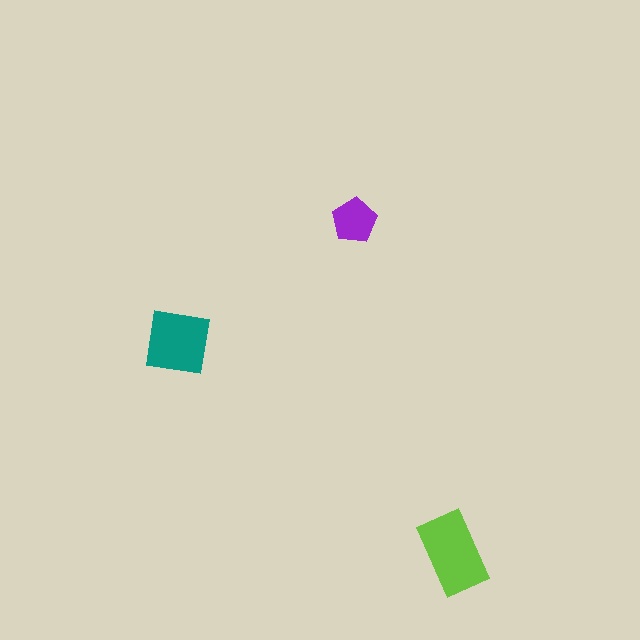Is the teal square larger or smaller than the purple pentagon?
Larger.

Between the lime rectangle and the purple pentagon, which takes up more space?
The lime rectangle.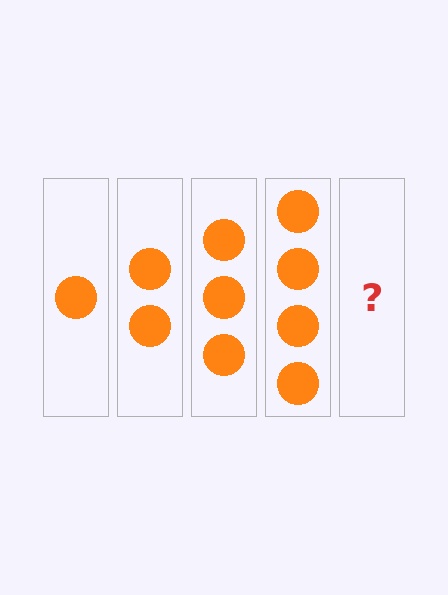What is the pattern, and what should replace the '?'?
The pattern is that each step adds one more circle. The '?' should be 5 circles.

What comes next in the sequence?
The next element should be 5 circles.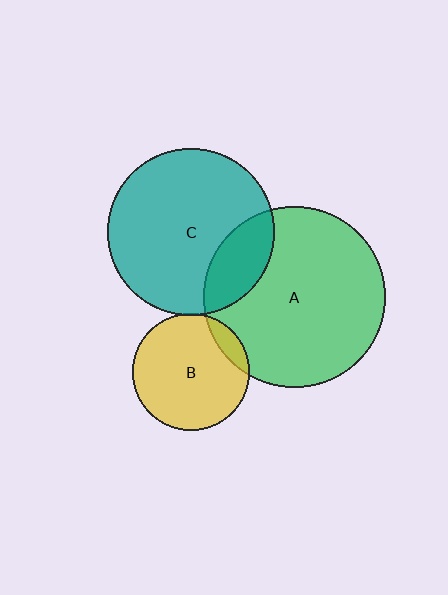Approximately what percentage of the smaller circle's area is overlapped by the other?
Approximately 20%.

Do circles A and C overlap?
Yes.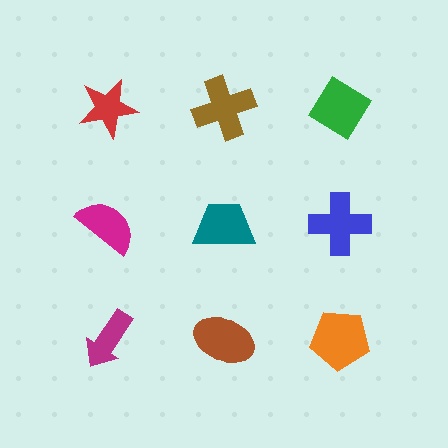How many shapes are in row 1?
3 shapes.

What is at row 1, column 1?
A red star.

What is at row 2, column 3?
A blue cross.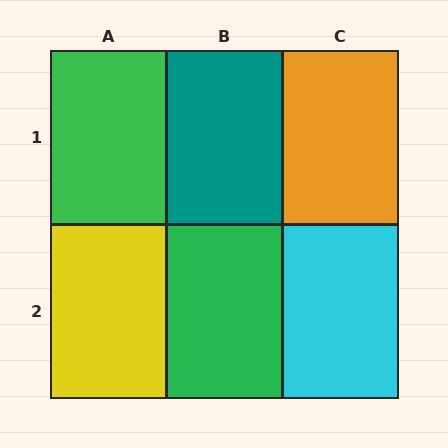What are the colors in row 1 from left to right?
Green, teal, orange.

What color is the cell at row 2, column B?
Green.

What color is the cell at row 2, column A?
Yellow.